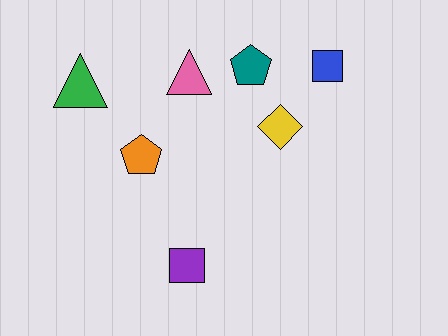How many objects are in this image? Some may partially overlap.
There are 7 objects.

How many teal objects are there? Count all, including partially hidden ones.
There is 1 teal object.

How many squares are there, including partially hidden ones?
There are 2 squares.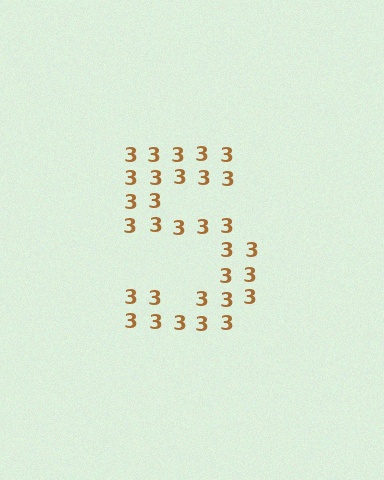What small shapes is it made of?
It is made of small digit 3's.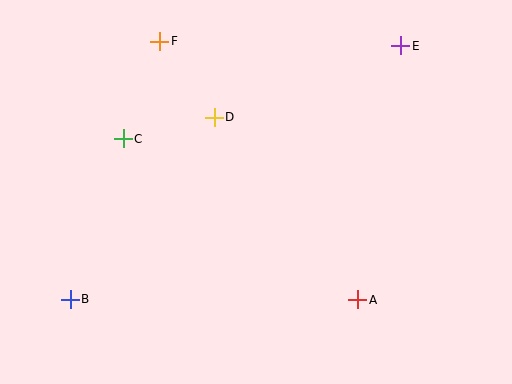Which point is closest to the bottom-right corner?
Point A is closest to the bottom-right corner.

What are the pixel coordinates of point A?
Point A is at (358, 300).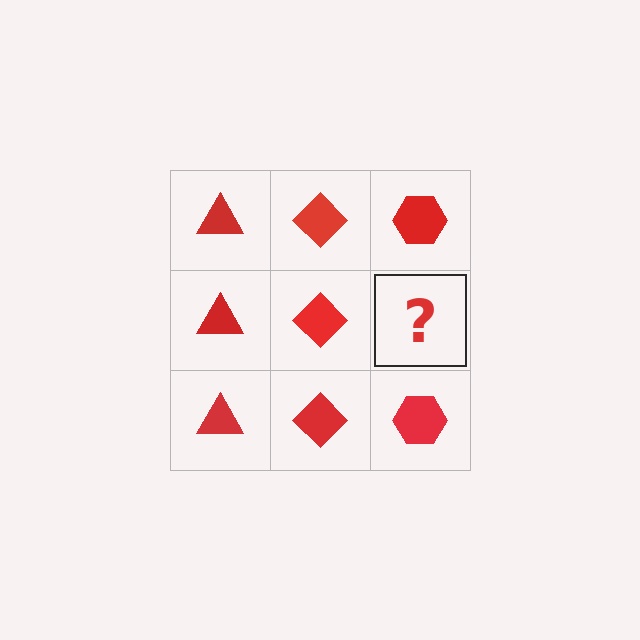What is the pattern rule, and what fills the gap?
The rule is that each column has a consistent shape. The gap should be filled with a red hexagon.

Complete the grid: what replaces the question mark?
The question mark should be replaced with a red hexagon.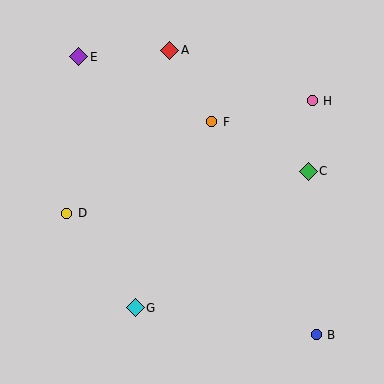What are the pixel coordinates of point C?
Point C is at (308, 171).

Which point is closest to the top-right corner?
Point H is closest to the top-right corner.